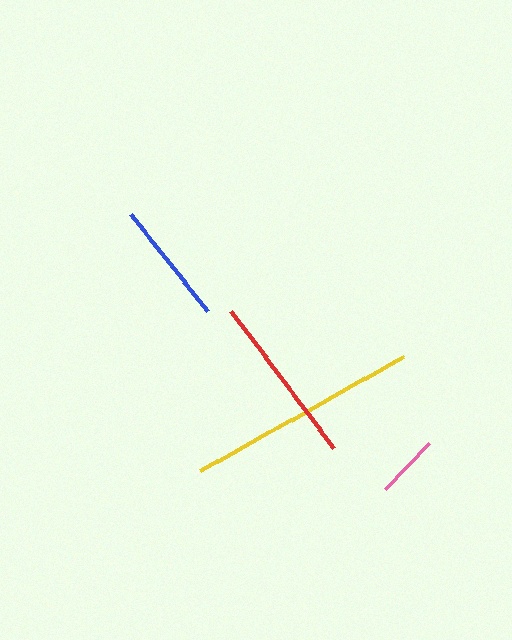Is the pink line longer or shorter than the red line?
The red line is longer than the pink line.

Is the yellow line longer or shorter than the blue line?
The yellow line is longer than the blue line.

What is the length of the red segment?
The red segment is approximately 172 pixels long.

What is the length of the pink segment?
The pink segment is approximately 63 pixels long.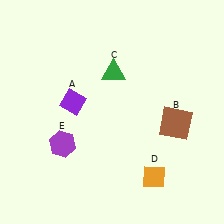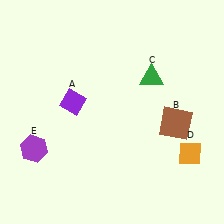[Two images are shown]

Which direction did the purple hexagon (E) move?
The purple hexagon (E) moved left.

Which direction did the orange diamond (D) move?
The orange diamond (D) moved right.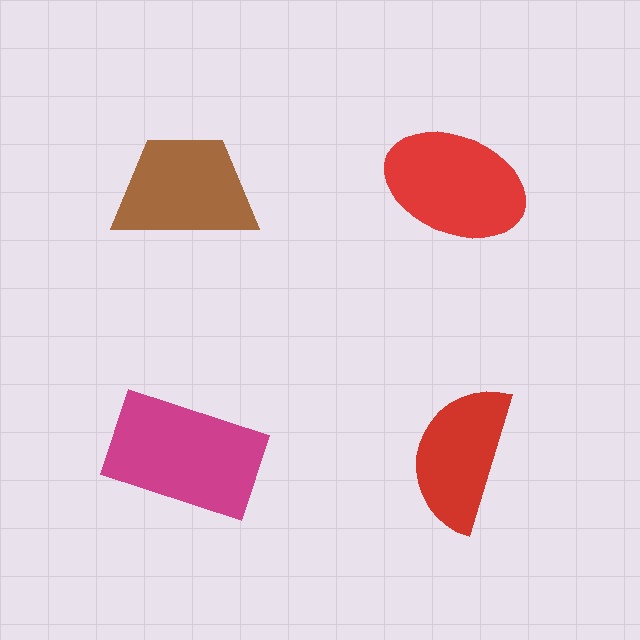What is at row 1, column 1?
A brown trapezoid.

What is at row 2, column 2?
A red semicircle.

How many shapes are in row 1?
2 shapes.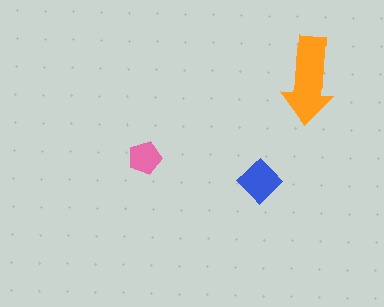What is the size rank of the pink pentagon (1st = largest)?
3rd.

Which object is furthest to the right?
The orange arrow is rightmost.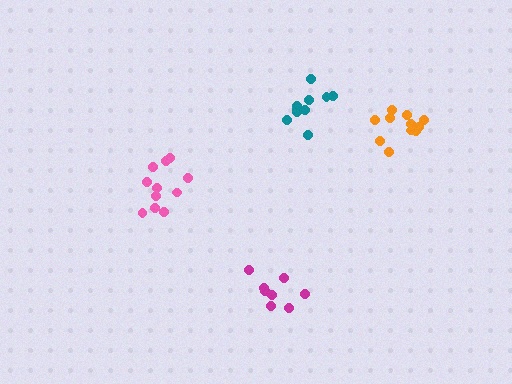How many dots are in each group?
Group 1: 11 dots, Group 2: 8 dots, Group 3: 11 dots, Group 4: 10 dots (40 total).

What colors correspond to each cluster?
The clusters are colored: pink, magenta, orange, teal.